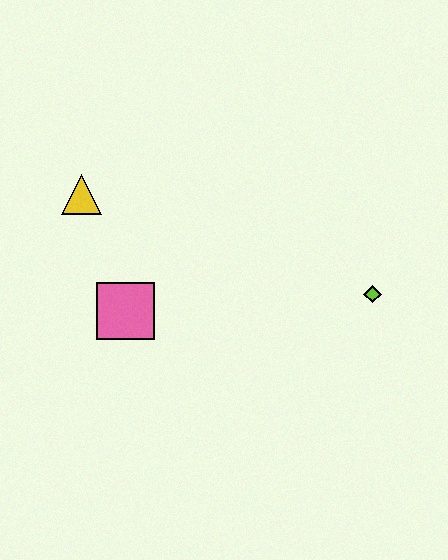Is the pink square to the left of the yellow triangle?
No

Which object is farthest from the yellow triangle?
The lime diamond is farthest from the yellow triangle.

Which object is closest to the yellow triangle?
The pink square is closest to the yellow triangle.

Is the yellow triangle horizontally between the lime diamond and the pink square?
No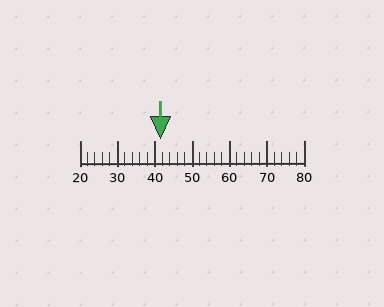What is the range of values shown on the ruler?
The ruler shows values from 20 to 80.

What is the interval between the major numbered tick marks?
The major tick marks are spaced 10 units apart.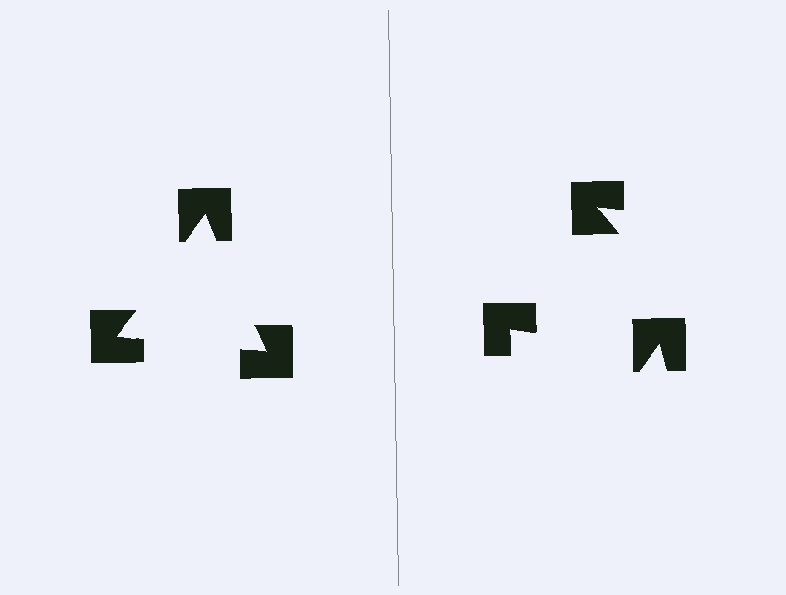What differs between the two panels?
The notched squares are positioned identically on both sides; only the wedge orientations differ. On the left they align to a triangle; on the right they are misaligned.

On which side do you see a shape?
An illusory triangle appears on the left side. On the right side the wedge cuts are rotated, so no coherent shape forms.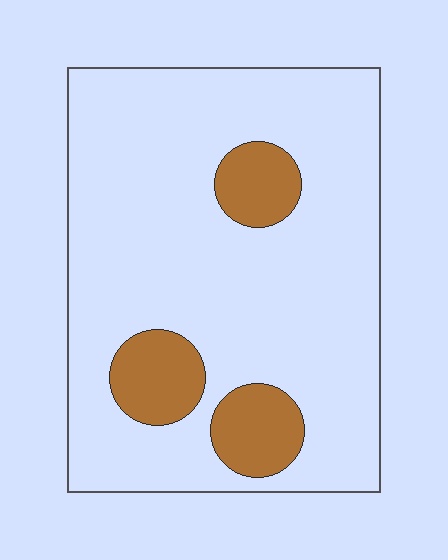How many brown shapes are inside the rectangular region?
3.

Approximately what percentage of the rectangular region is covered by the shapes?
Approximately 15%.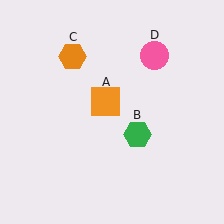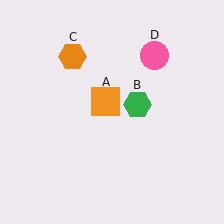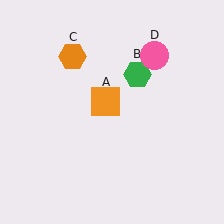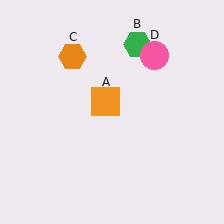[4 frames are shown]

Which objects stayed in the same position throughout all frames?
Orange square (object A) and orange hexagon (object C) and pink circle (object D) remained stationary.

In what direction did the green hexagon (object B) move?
The green hexagon (object B) moved up.